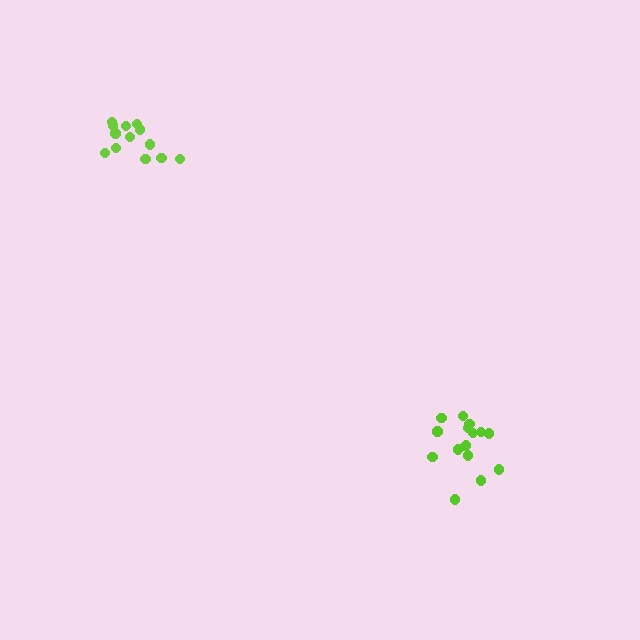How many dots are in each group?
Group 1: 13 dots, Group 2: 16 dots (29 total).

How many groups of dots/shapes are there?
There are 2 groups.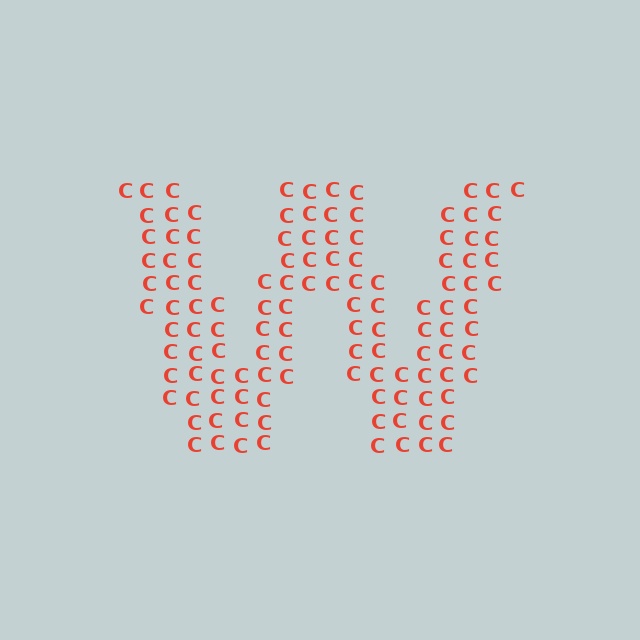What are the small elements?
The small elements are letter C's.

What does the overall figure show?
The overall figure shows the letter W.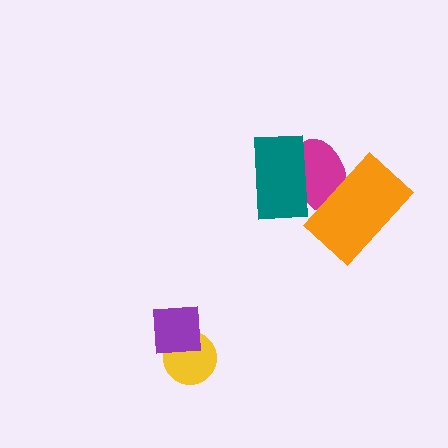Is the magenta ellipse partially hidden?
Yes, it is partially covered by another shape.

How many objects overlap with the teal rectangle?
1 object overlaps with the teal rectangle.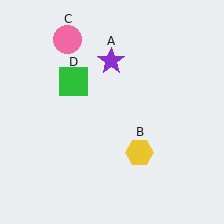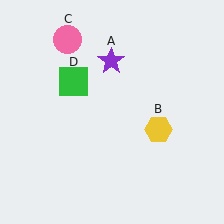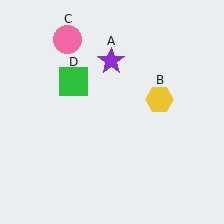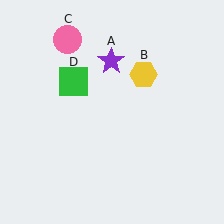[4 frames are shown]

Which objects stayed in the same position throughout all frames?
Purple star (object A) and pink circle (object C) and green square (object D) remained stationary.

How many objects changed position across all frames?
1 object changed position: yellow hexagon (object B).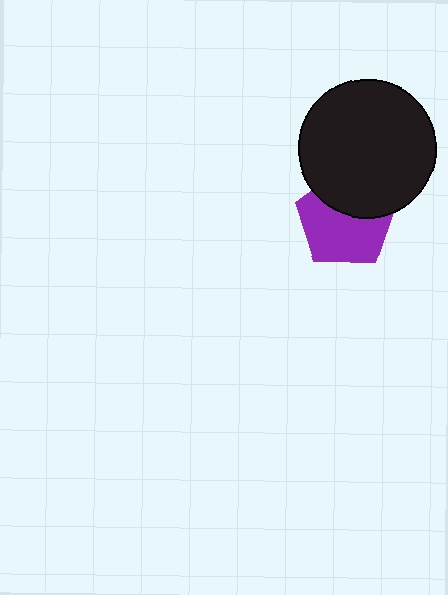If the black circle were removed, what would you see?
You would see the complete purple pentagon.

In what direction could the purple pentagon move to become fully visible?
The purple pentagon could move down. That would shift it out from behind the black circle entirely.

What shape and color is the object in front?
The object in front is a black circle.